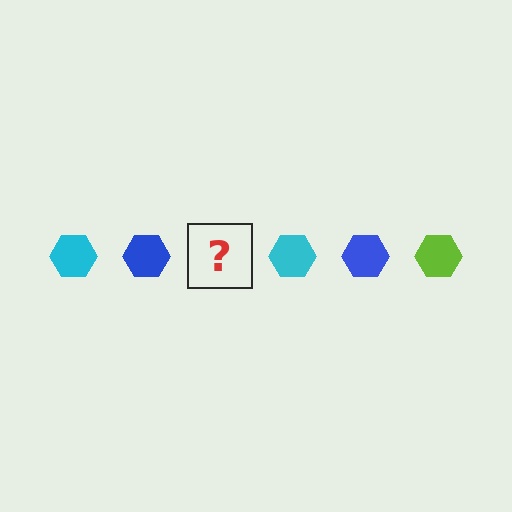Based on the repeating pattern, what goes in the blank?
The blank should be a lime hexagon.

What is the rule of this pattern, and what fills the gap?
The rule is that the pattern cycles through cyan, blue, lime hexagons. The gap should be filled with a lime hexagon.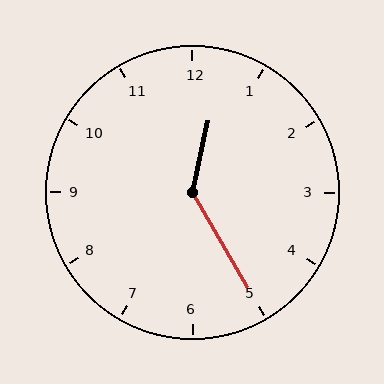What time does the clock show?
12:25.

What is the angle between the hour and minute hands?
Approximately 138 degrees.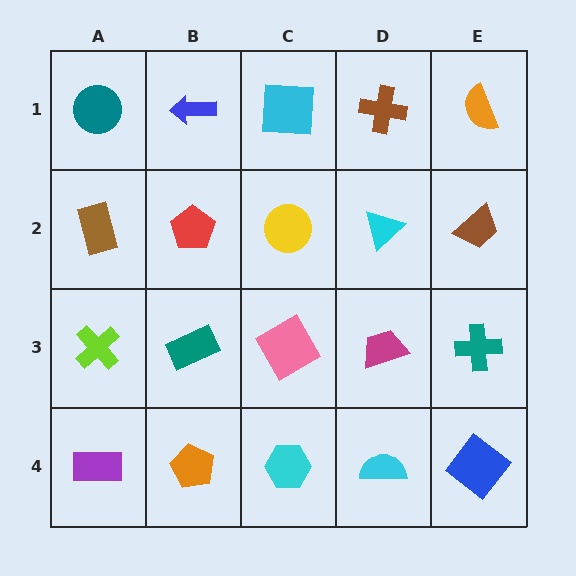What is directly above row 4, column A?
A lime cross.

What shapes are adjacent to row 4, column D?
A magenta trapezoid (row 3, column D), a cyan hexagon (row 4, column C), a blue diamond (row 4, column E).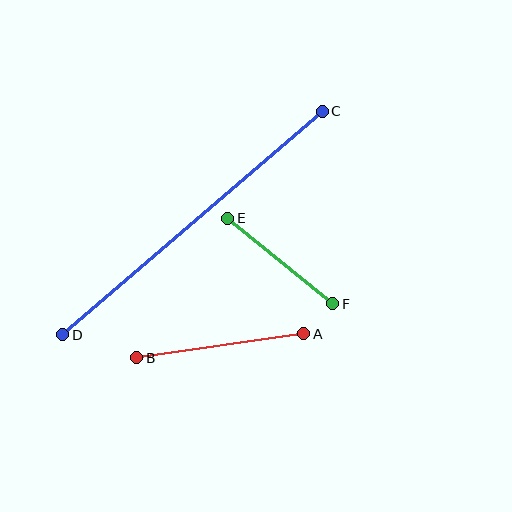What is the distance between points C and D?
The distance is approximately 342 pixels.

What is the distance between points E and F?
The distance is approximately 135 pixels.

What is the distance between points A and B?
The distance is approximately 168 pixels.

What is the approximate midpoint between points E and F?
The midpoint is at approximately (280, 261) pixels.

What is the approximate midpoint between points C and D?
The midpoint is at approximately (192, 223) pixels.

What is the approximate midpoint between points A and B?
The midpoint is at approximately (220, 346) pixels.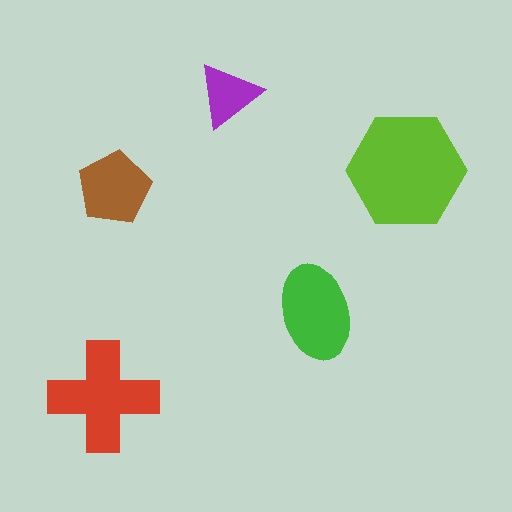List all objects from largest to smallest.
The lime hexagon, the red cross, the green ellipse, the brown pentagon, the purple triangle.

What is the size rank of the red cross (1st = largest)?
2nd.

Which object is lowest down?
The red cross is bottommost.